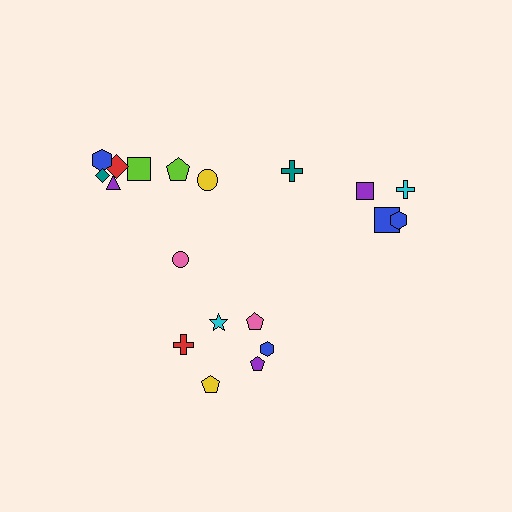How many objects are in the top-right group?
There are 5 objects.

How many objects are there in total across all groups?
There are 19 objects.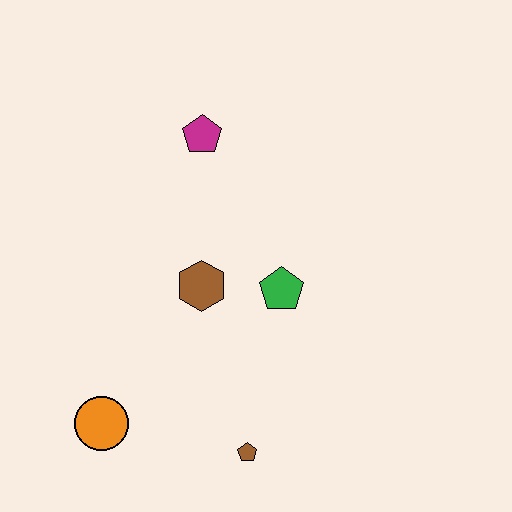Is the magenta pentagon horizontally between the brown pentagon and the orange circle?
Yes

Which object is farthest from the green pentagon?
The orange circle is farthest from the green pentagon.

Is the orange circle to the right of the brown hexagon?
No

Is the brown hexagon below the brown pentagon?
No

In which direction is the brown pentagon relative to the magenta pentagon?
The brown pentagon is below the magenta pentagon.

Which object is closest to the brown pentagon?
The orange circle is closest to the brown pentagon.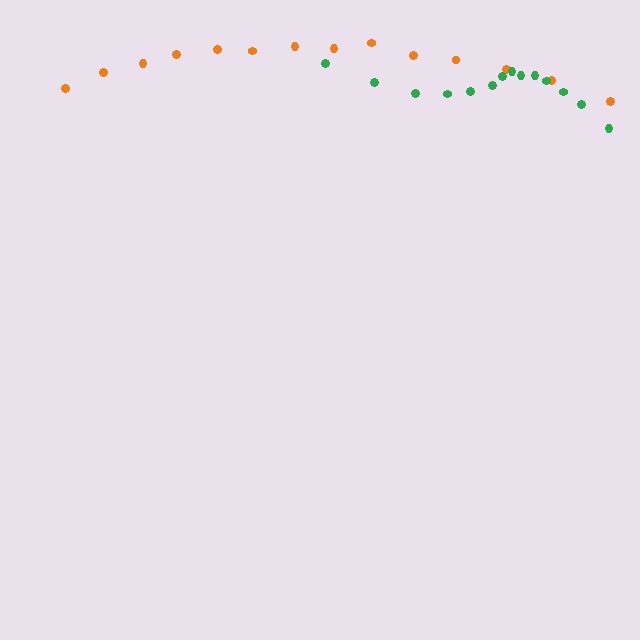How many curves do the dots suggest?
There are 2 distinct paths.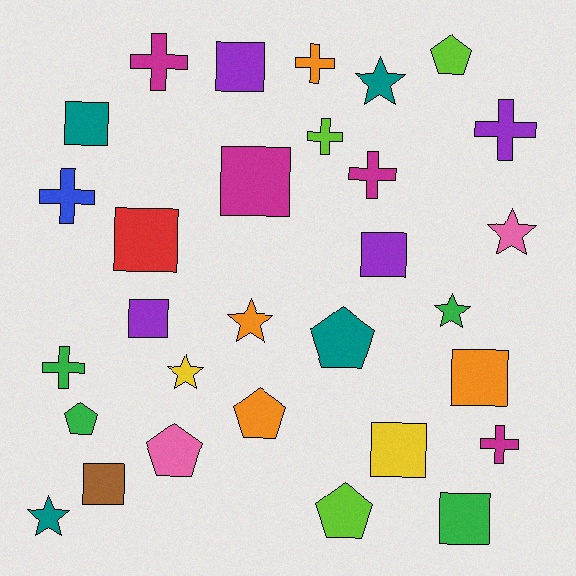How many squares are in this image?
There are 10 squares.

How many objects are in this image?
There are 30 objects.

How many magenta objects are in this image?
There are 4 magenta objects.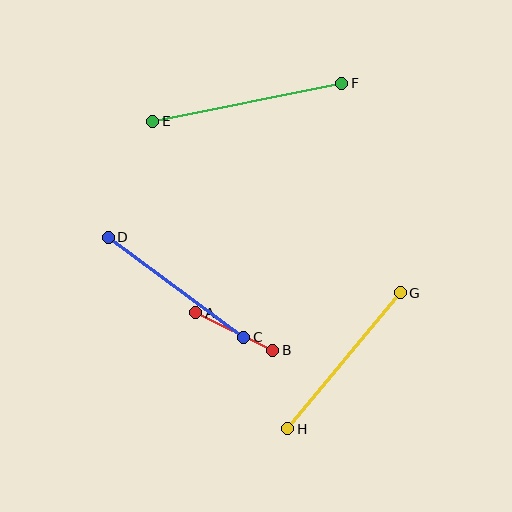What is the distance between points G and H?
The distance is approximately 177 pixels.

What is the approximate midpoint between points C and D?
The midpoint is at approximately (176, 287) pixels.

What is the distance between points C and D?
The distance is approximately 168 pixels.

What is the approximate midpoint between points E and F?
The midpoint is at approximately (247, 102) pixels.